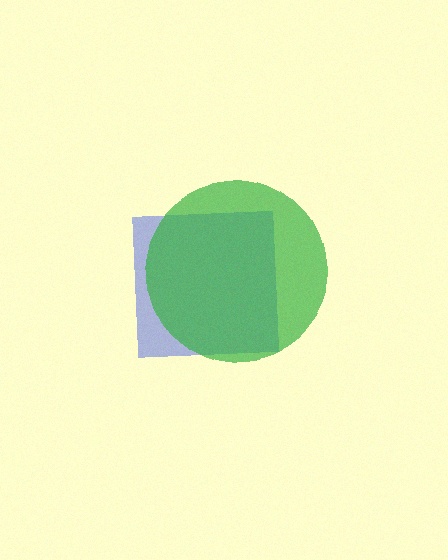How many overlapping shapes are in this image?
There are 2 overlapping shapes in the image.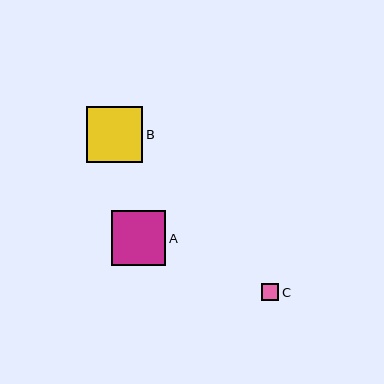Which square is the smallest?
Square C is the smallest with a size of approximately 18 pixels.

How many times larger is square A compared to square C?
Square A is approximately 3.1 times the size of square C.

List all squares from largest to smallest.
From largest to smallest: B, A, C.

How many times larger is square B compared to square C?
Square B is approximately 3.2 times the size of square C.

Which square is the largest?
Square B is the largest with a size of approximately 56 pixels.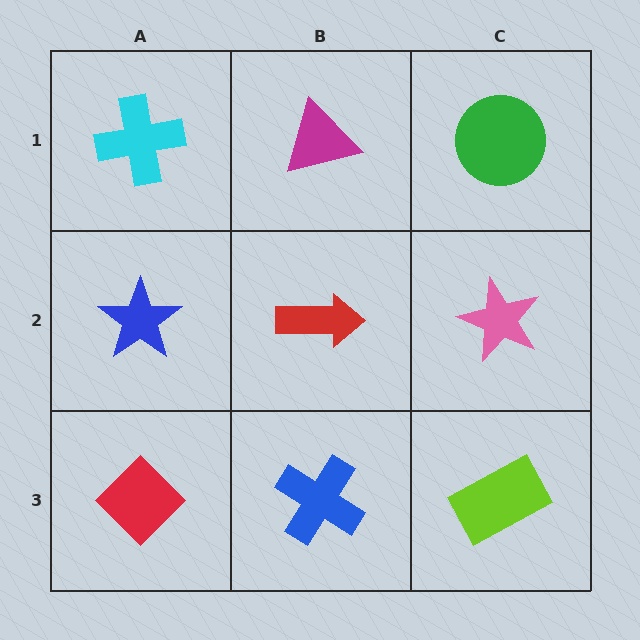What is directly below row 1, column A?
A blue star.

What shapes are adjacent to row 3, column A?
A blue star (row 2, column A), a blue cross (row 3, column B).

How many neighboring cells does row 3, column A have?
2.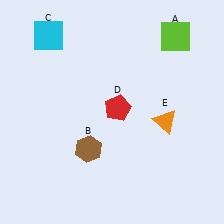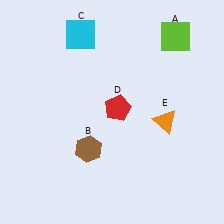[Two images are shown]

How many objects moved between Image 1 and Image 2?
1 object moved between the two images.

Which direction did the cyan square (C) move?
The cyan square (C) moved right.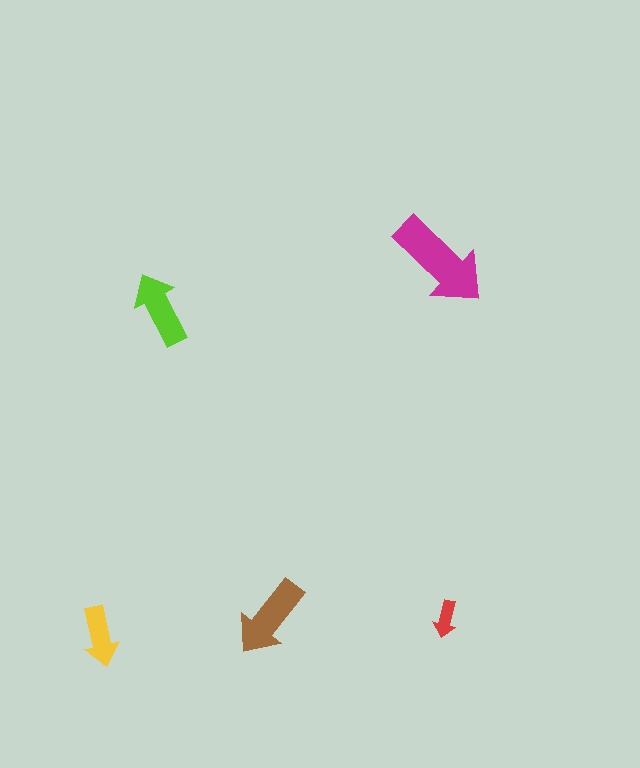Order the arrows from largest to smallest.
the magenta one, the brown one, the lime one, the yellow one, the red one.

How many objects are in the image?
There are 5 objects in the image.